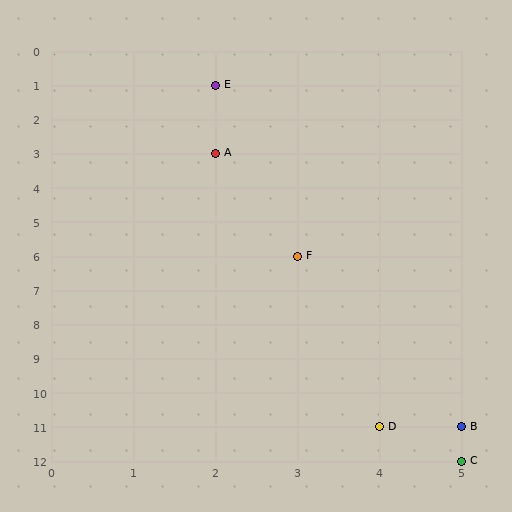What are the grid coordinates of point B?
Point B is at grid coordinates (5, 11).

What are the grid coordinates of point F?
Point F is at grid coordinates (3, 6).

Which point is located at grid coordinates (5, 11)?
Point B is at (5, 11).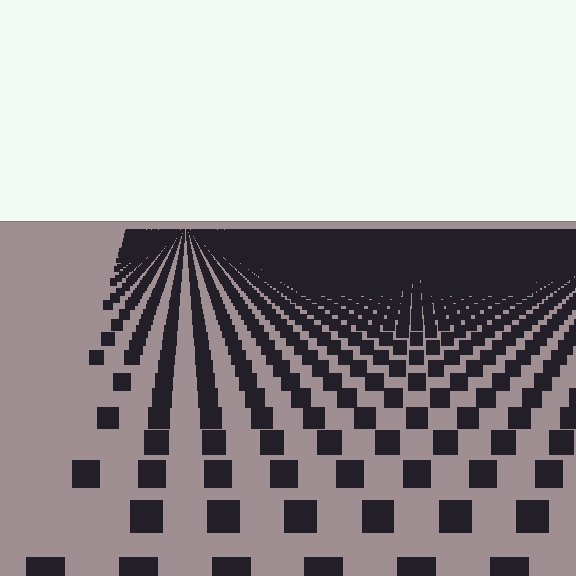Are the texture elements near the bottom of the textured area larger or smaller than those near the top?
Larger. Near the bottom, elements are closer to the viewer and appear at a bigger on-screen size.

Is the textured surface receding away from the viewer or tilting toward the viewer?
The surface is receding away from the viewer. Texture elements get smaller and denser toward the top.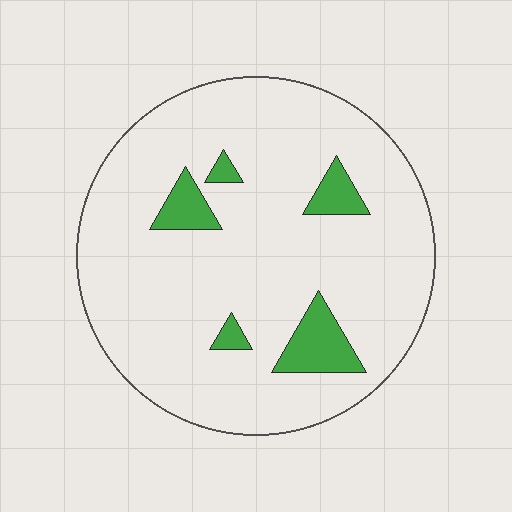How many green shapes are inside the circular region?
5.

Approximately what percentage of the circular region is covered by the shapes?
Approximately 10%.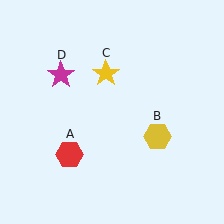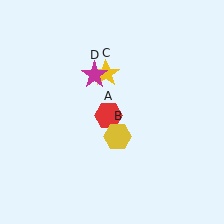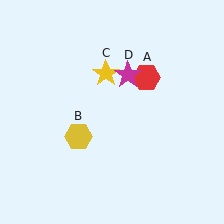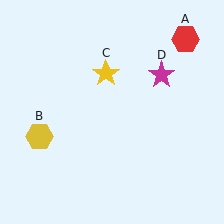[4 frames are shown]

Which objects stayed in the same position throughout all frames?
Yellow star (object C) remained stationary.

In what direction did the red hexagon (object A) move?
The red hexagon (object A) moved up and to the right.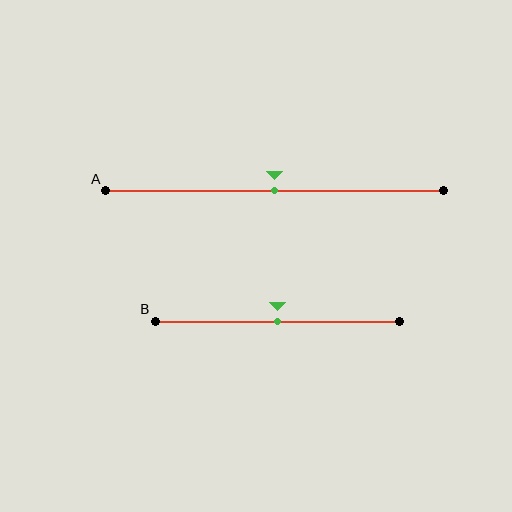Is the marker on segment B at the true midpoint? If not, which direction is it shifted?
Yes, the marker on segment B is at the true midpoint.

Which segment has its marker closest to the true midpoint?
Segment A has its marker closest to the true midpoint.